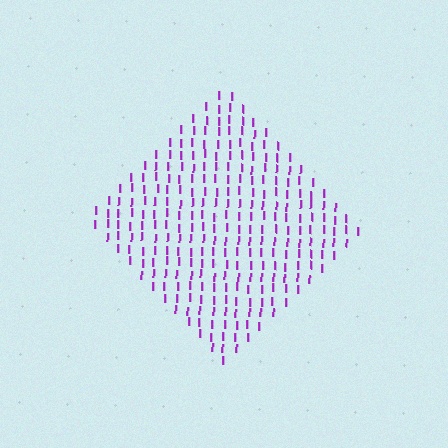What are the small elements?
The small elements are letter I's.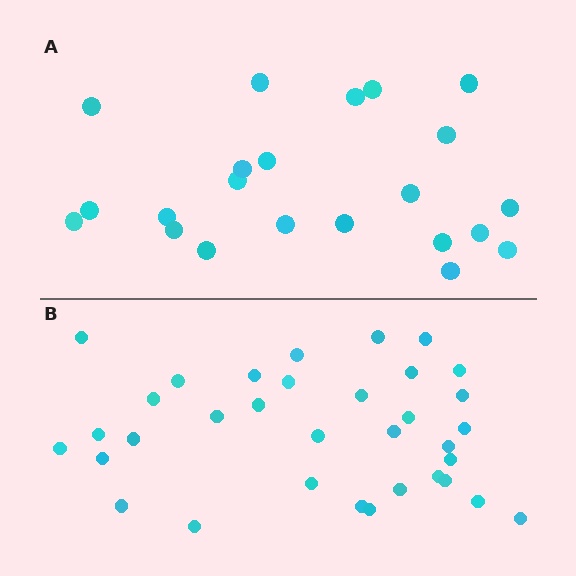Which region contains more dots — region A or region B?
Region B (the bottom region) has more dots.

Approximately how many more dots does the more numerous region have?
Region B has roughly 12 or so more dots than region A.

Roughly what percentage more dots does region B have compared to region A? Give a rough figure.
About 55% more.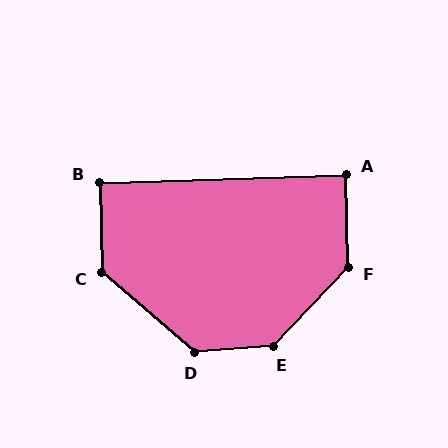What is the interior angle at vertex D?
Approximately 135 degrees (obtuse).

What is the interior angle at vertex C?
Approximately 132 degrees (obtuse).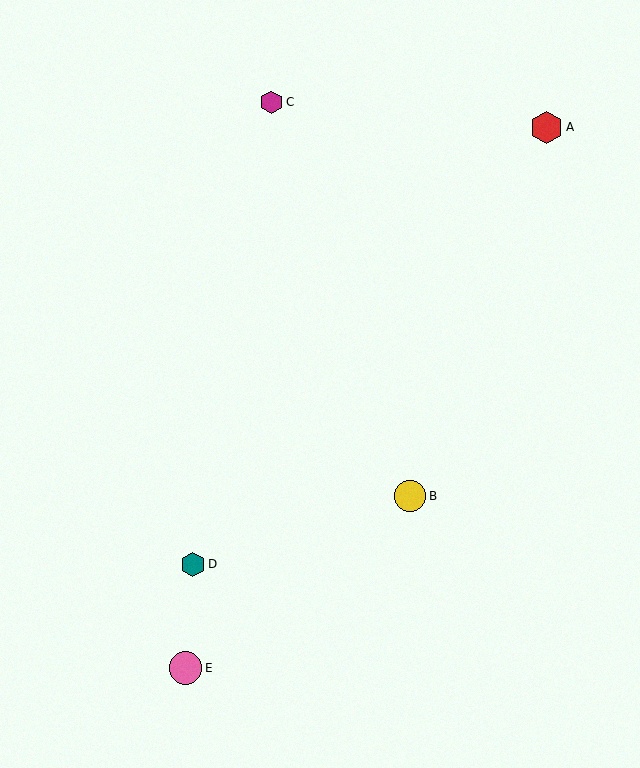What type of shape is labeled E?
Shape E is a pink circle.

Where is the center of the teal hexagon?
The center of the teal hexagon is at (193, 564).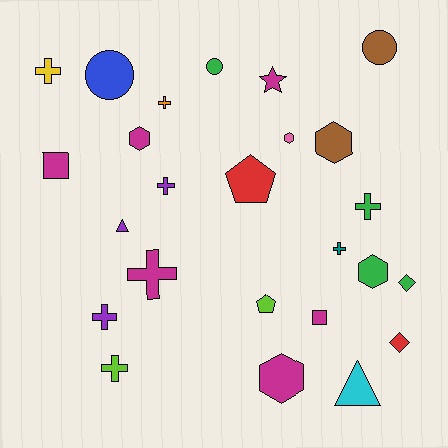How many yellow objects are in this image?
There is 1 yellow object.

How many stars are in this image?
There is 1 star.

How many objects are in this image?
There are 25 objects.